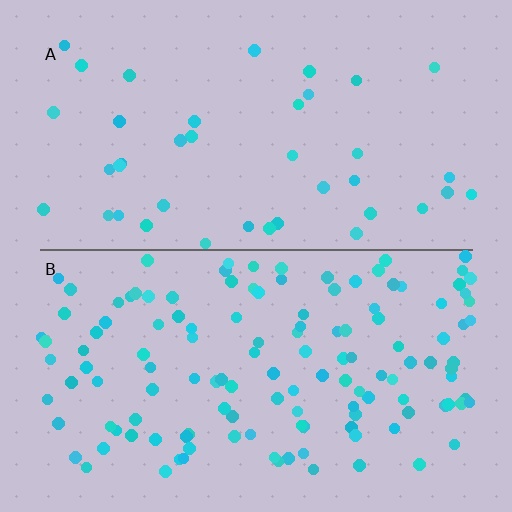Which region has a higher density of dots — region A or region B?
B (the bottom).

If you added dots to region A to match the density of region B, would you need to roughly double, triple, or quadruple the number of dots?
Approximately triple.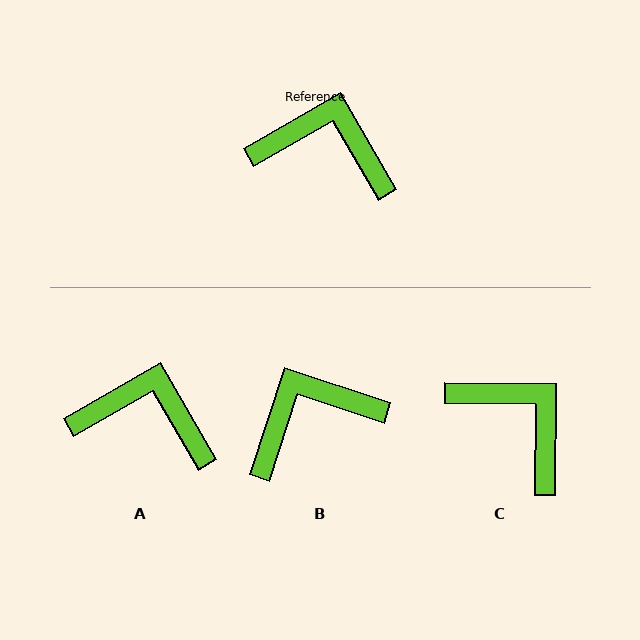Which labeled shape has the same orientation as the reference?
A.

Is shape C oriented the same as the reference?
No, it is off by about 30 degrees.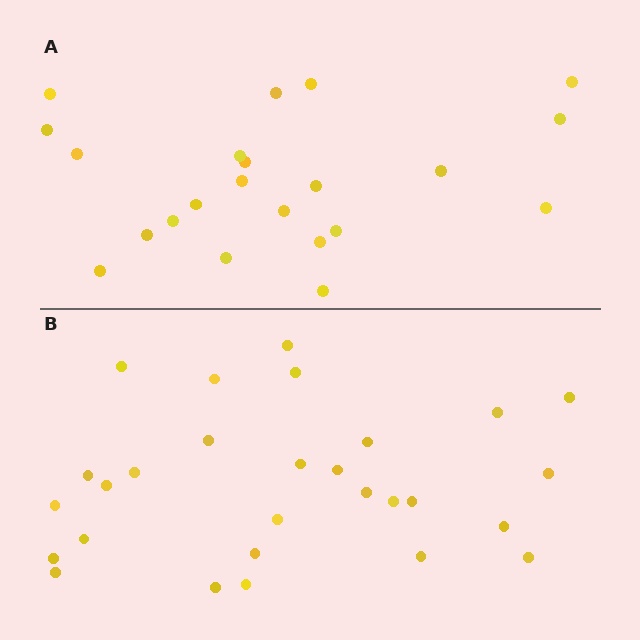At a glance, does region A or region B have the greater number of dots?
Region B (the bottom region) has more dots.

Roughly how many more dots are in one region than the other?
Region B has about 6 more dots than region A.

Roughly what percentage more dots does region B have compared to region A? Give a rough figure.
About 25% more.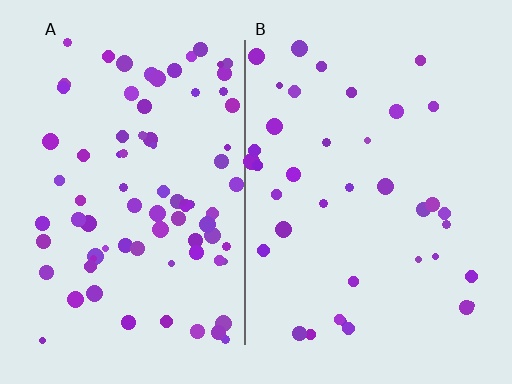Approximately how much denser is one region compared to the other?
Approximately 2.1× — region A over region B.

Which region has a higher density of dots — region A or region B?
A (the left).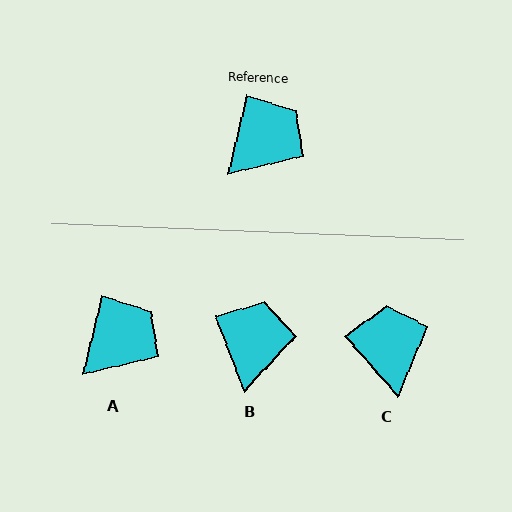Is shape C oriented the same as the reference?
No, it is off by about 54 degrees.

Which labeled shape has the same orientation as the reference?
A.